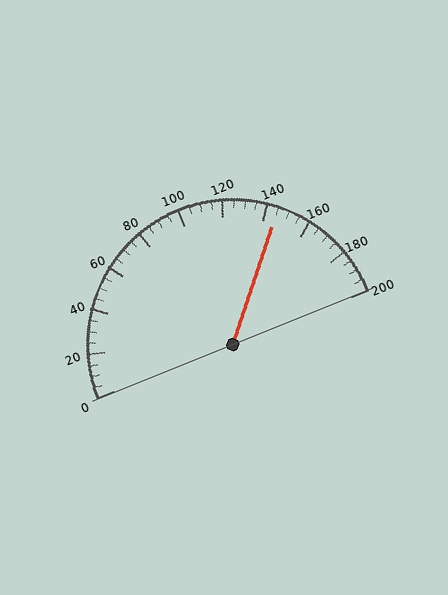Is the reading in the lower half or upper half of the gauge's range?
The reading is in the upper half of the range (0 to 200).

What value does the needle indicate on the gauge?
The needle indicates approximately 145.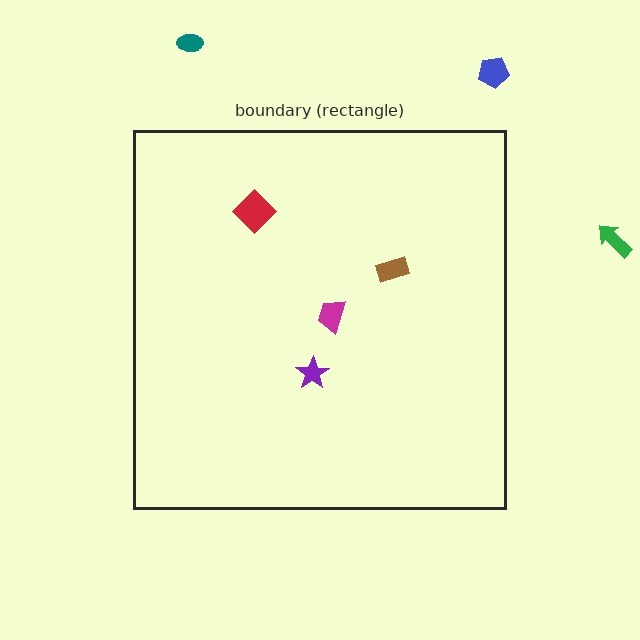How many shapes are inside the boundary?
4 inside, 3 outside.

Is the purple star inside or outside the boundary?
Inside.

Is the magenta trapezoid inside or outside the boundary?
Inside.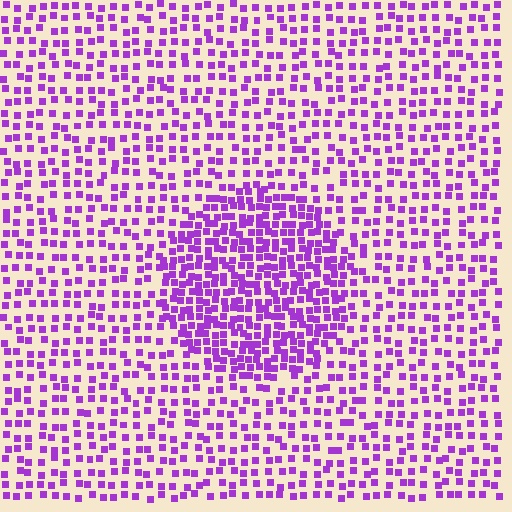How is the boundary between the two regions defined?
The boundary is defined by a change in element density (approximately 2.0x ratio). All elements are the same color, size, and shape.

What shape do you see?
I see a circle.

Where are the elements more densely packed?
The elements are more densely packed inside the circle boundary.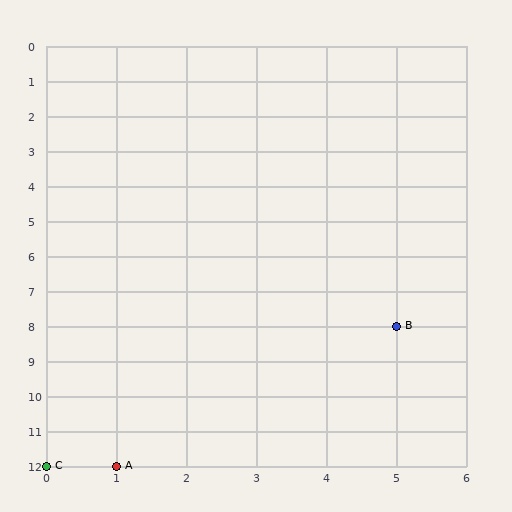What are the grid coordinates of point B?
Point B is at grid coordinates (5, 8).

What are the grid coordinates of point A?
Point A is at grid coordinates (1, 12).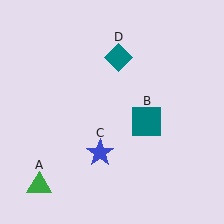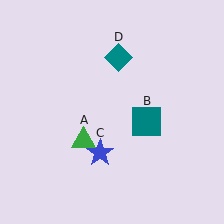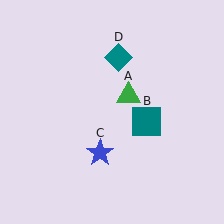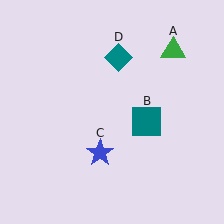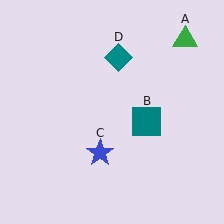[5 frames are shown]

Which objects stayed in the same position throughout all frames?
Teal square (object B) and blue star (object C) and teal diamond (object D) remained stationary.